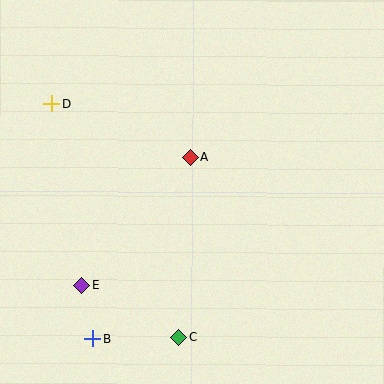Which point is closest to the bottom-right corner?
Point C is closest to the bottom-right corner.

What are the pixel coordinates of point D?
Point D is at (51, 104).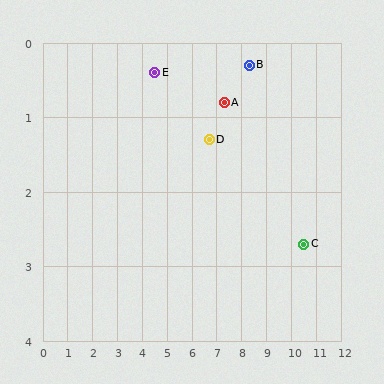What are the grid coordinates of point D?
Point D is at approximately (6.7, 1.3).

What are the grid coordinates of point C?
Point C is at approximately (10.5, 2.7).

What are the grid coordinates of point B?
Point B is at approximately (8.3, 0.3).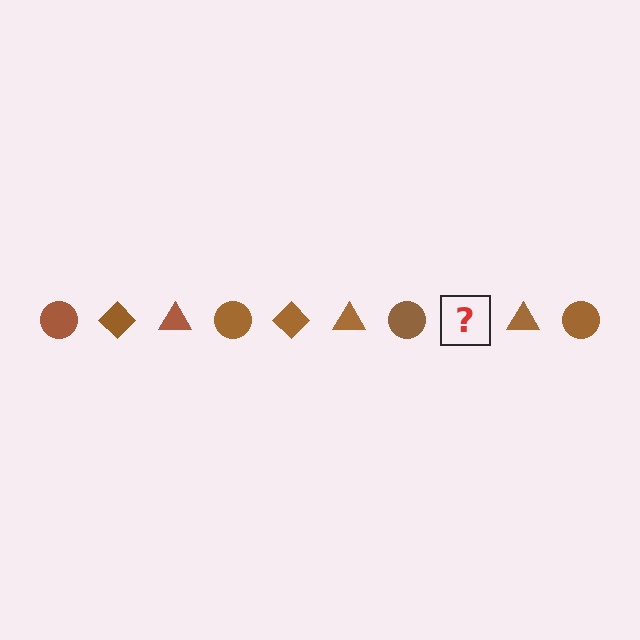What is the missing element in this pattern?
The missing element is a brown diamond.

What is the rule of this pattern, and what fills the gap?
The rule is that the pattern cycles through circle, diamond, triangle shapes in brown. The gap should be filled with a brown diamond.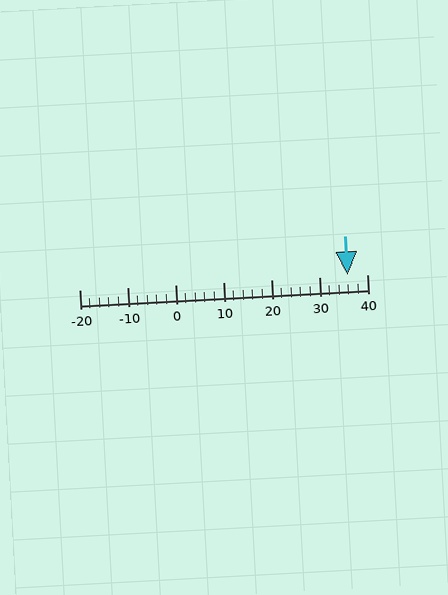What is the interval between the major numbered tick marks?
The major tick marks are spaced 10 units apart.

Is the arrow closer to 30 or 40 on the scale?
The arrow is closer to 40.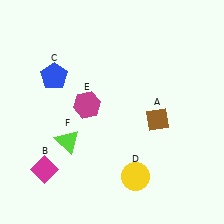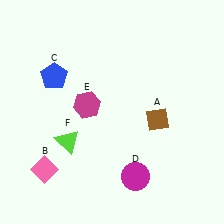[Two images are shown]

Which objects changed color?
B changed from magenta to pink. D changed from yellow to magenta.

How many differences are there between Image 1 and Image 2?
There are 2 differences between the two images.